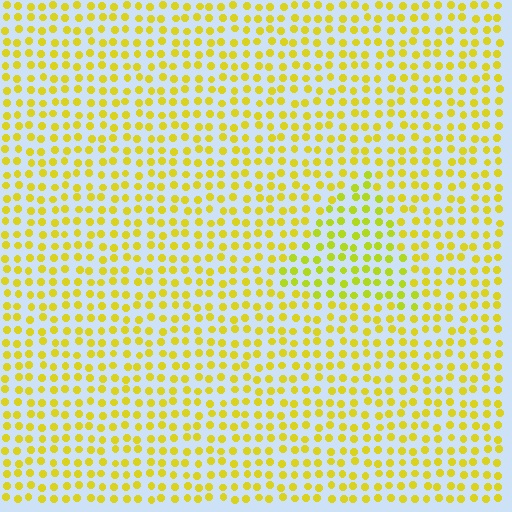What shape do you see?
I see a triangle.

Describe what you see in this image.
The image is filled with small yellow elements in a uniform arrangement. A triangle-shaped region is visible where the elements are tinted to a slightly different hue, forming a subtle color boundary.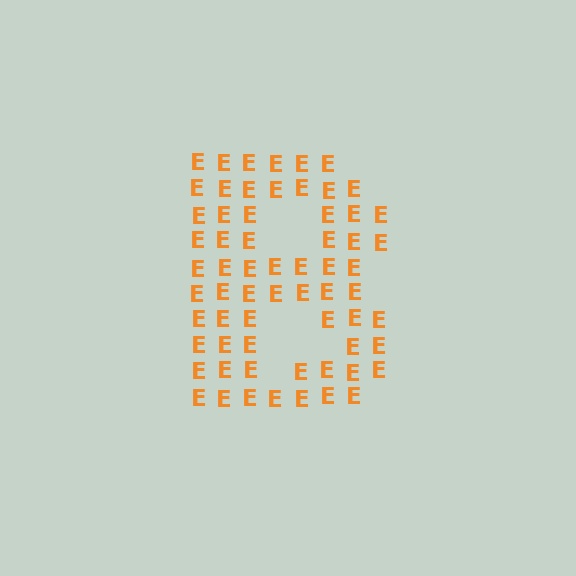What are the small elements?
The small elements are letter E's.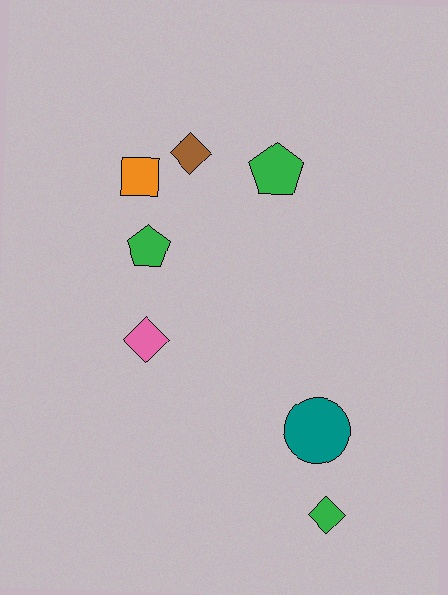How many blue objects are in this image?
There are no blue objects.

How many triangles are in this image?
There are no triangles.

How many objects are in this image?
There are 7 objects.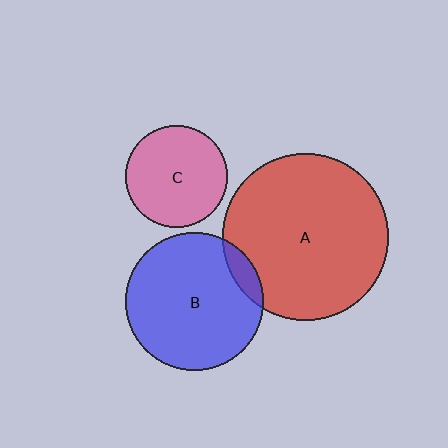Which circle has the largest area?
Circle A (red).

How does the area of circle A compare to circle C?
Approximately 2.7 times.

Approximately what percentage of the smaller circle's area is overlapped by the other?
Approximately 10%.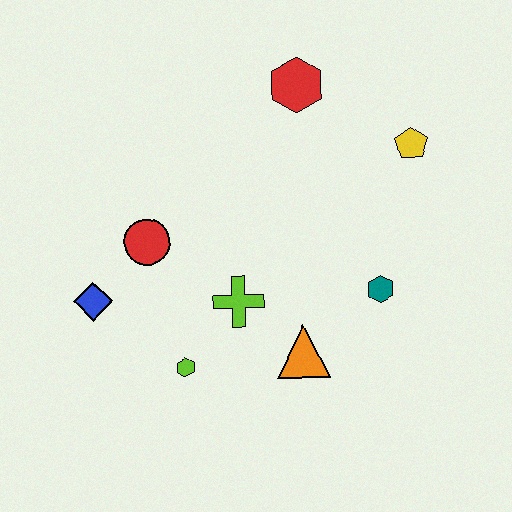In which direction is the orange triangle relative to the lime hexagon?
The orange triangle is to the right of the lime hexagon.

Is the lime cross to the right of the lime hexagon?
Yes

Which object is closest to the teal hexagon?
The orange triangle is closest to the teal hexagon.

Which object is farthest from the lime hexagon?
The yellow pentagon is farthest from the lime hexagon.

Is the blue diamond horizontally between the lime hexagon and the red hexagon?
No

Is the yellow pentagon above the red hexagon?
No